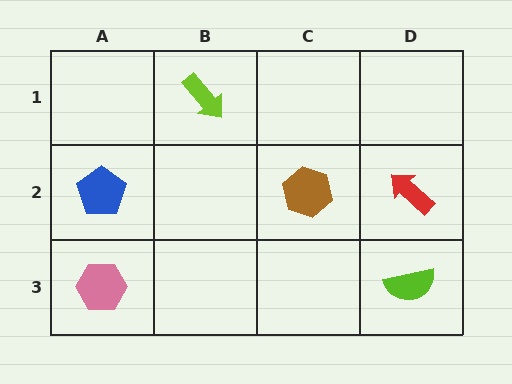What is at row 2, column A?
A blue pentagon.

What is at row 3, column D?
A lime semicircle.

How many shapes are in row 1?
1 shape.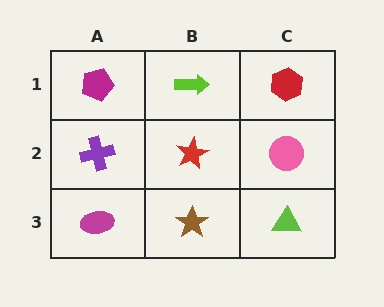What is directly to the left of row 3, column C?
A brown star.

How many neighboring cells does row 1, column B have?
3.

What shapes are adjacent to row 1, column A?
A purple cross (row 2, column A), a lime arrow (row 1, column B).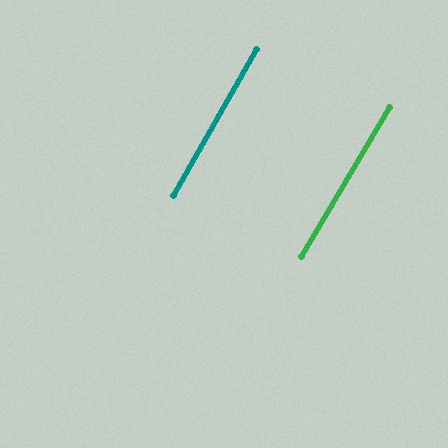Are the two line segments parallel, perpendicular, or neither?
Parallel — their directions differ by only 0.9°.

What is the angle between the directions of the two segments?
Approximately 1 degree.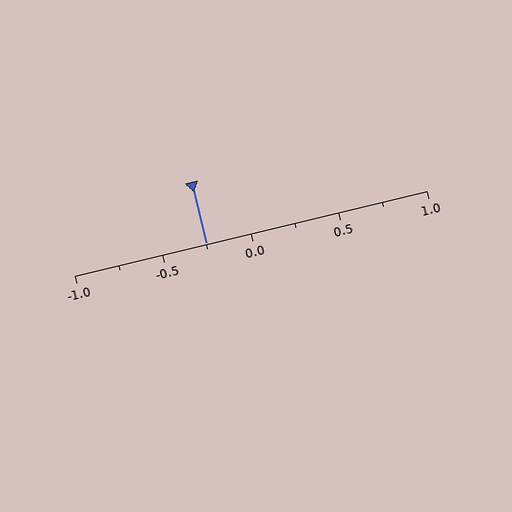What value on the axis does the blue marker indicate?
The marker indicates approximately -0.25.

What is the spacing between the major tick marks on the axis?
The major ticks are spaced 0.5 apart.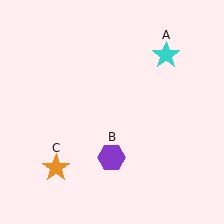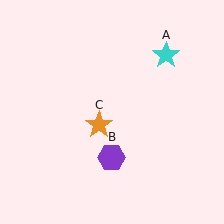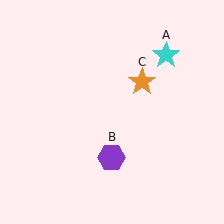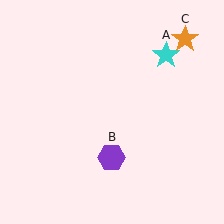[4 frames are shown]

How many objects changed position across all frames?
1 object changed position: orange star (object C).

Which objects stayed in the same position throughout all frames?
Cyan star (object A) and purple hexagon (object B) remained stationary.